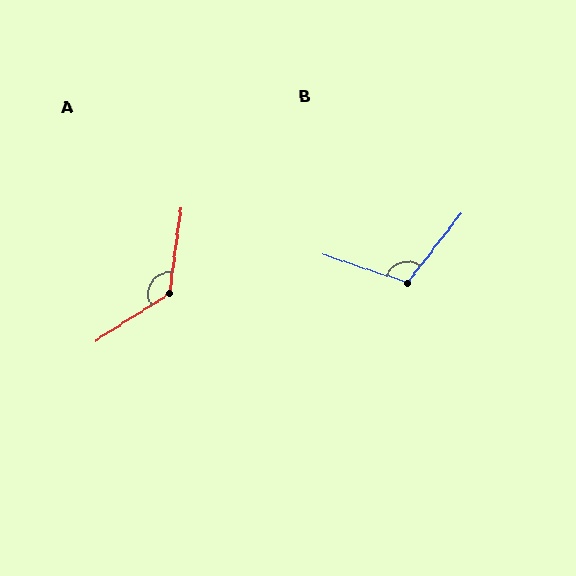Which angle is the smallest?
B, at approximately 110 degrees.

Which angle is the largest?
A, at approximately 130 degrees.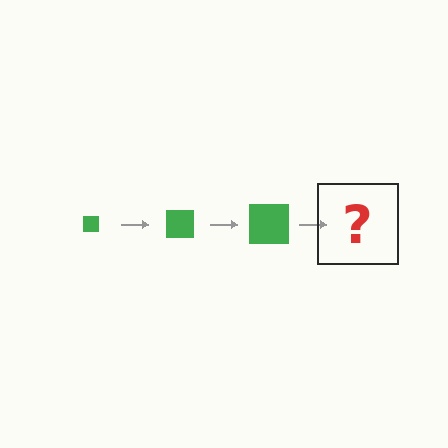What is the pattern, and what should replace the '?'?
The pattern is that the square gets progressively larger each step. The '?' should be a green square, larger than the previous one.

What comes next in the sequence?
The next element should be a green square, larger than the previous one.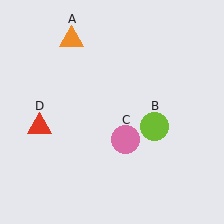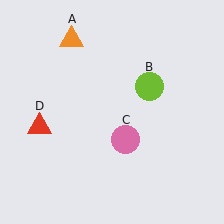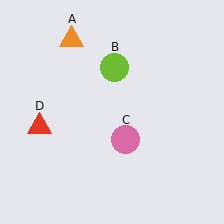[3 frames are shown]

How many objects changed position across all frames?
1 object changed position: lime circle (object B).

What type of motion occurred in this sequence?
The lime circle (object B) rotated counterclockwise around the center of the scene.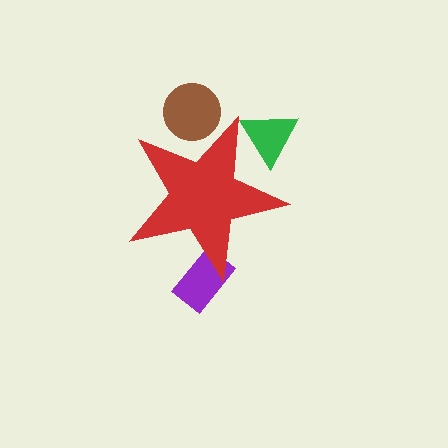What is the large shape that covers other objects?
A red star.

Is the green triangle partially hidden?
Yes, the green triangle is partially hidden behind the red star.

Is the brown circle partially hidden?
Yes, the brown circle is partially hidden behind the red star.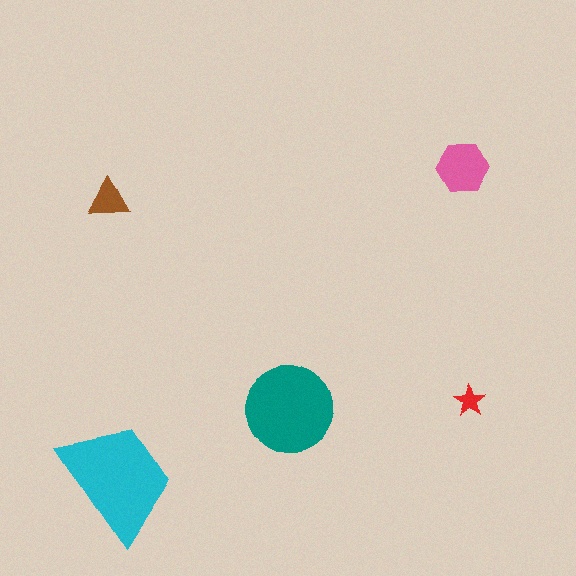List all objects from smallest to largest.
The red star, the brown triangle, the pink hexagon, the teal circle, the cyan trapezoid.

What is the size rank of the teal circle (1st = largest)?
2nd.